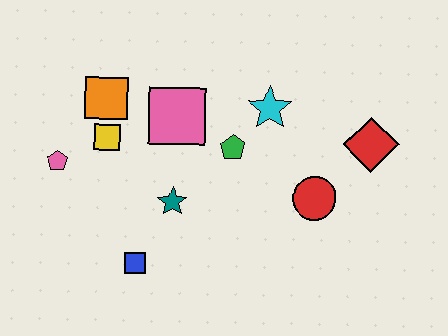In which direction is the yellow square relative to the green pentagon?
The yellow square is to the left of the green pentagon.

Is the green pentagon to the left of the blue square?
No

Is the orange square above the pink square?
Yes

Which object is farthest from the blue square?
The red diamond is farthest from the blue square.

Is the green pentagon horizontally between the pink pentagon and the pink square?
No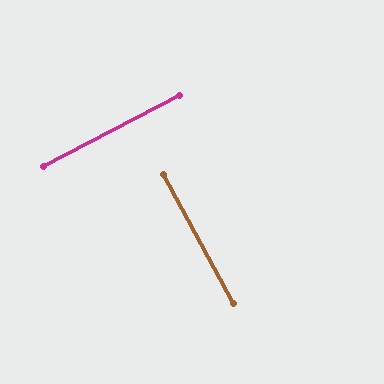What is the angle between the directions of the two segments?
Approximately 89 degrees.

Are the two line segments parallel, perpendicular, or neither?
Perpendicular — they meet at approximately 89°.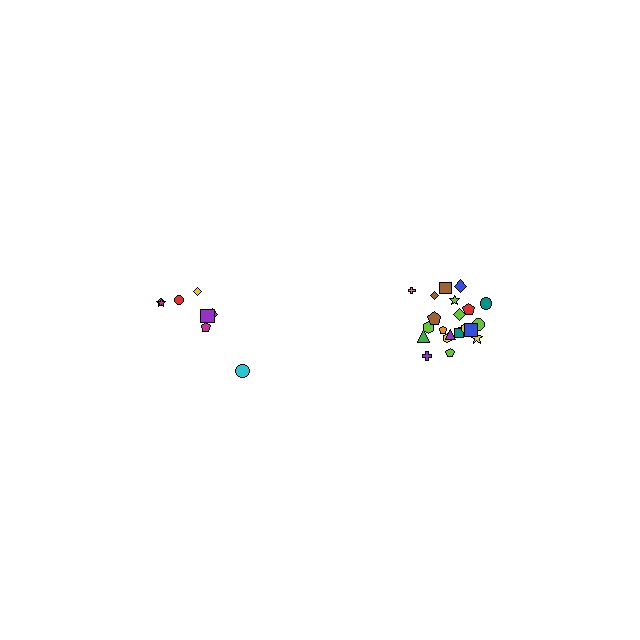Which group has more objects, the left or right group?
The right group.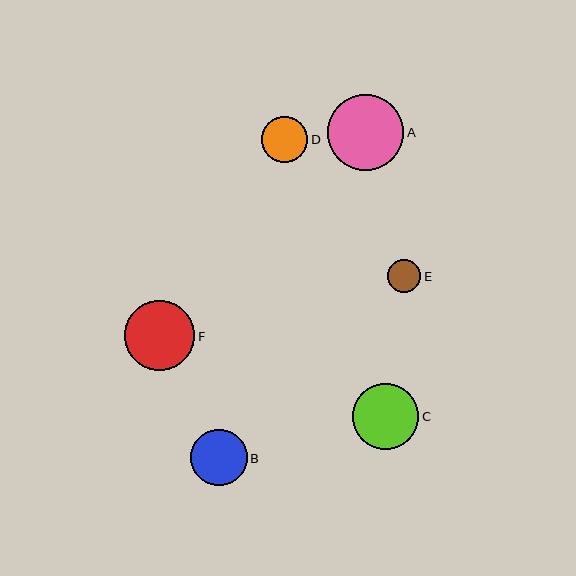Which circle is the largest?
Circle A is the largest with a size of approximately 76 pixels.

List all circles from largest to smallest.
From largest to smallest: A, F, C, B, D, E.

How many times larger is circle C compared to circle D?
Circle C is approximately 1.4 times the size of circle D.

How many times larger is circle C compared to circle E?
Circle C is approximately 2.0 times the size of circle E.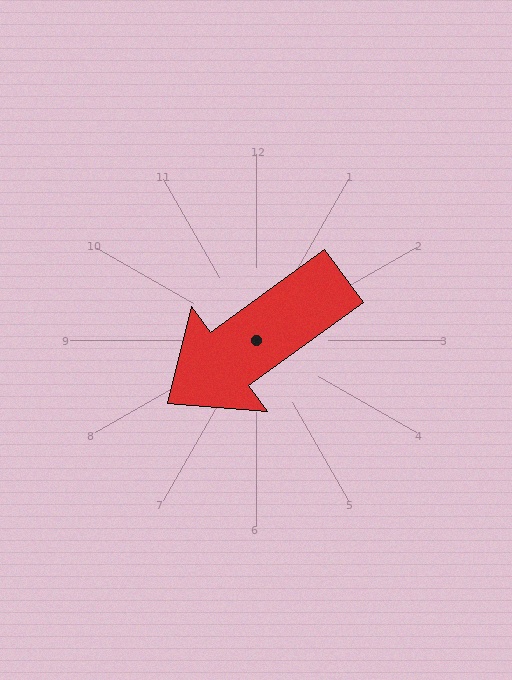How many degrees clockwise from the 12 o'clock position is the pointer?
Approximately 234 degrees.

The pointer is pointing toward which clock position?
Roughly 8 o'clock.